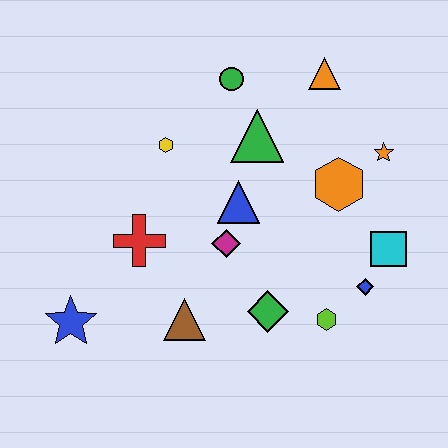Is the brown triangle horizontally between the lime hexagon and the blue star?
Yes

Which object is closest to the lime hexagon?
The blue diamond is closest to the lime hexagon.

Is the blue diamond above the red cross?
No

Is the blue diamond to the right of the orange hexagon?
Yes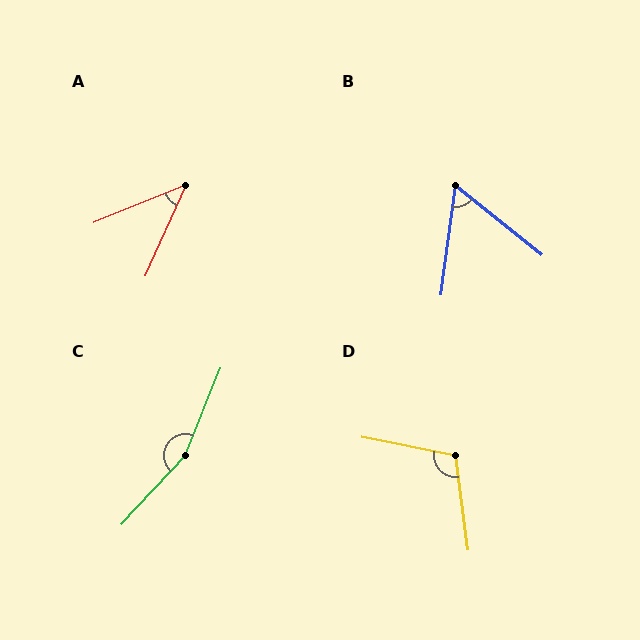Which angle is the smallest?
A, at approximately 44 degrees.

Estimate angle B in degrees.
Approximately 59 degrees.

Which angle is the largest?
C, at approximately 159 degrees.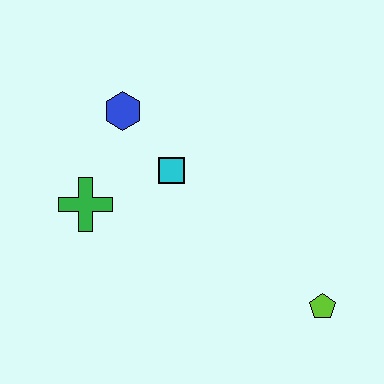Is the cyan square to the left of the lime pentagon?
Yes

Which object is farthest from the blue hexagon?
The lime pentagon is farthest from the blue hexagon.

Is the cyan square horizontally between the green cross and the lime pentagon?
Yes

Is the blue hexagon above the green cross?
Yes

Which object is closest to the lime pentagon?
The cyan square is closest to the lime pentagon.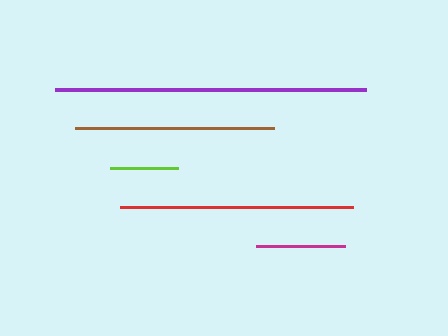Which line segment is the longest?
The purple line is the longest at approximately 312 pixels.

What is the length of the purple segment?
The purple segment is approximately 312 pixels long.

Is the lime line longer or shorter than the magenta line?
The magenta line is longer than the lime line.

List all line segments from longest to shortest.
From longest to shortest: purple, red, brown, magenta, lime.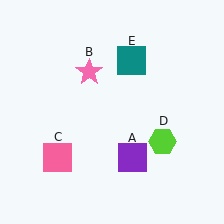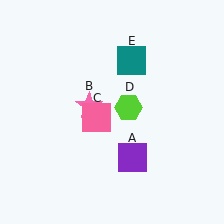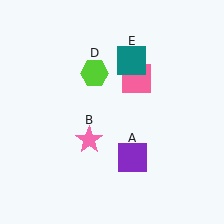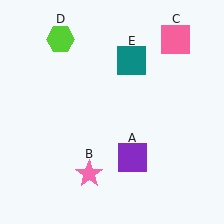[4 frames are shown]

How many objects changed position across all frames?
3 objects changed position: pink star (object B), pink square (object C), lime hexagon (object D).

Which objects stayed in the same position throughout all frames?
Purple square (object A) and teal square (object E) remained stationary.